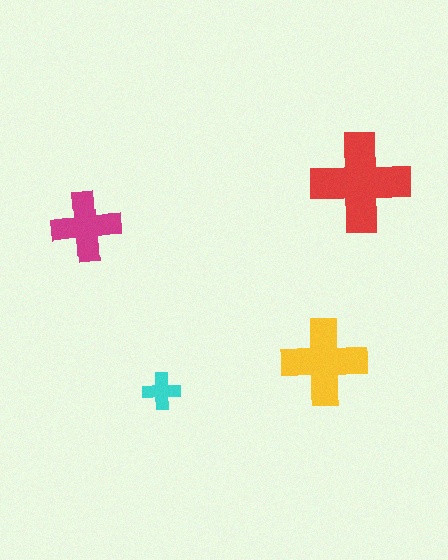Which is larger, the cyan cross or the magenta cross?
The magenta one.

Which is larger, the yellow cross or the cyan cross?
The yellow one.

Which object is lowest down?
The cyan cross is bottommost.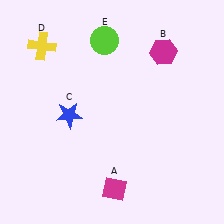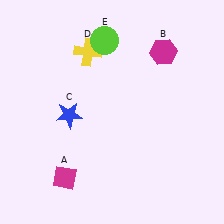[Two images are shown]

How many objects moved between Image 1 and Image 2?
2 objects moved between the two images.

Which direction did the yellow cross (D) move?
The yellow cross (D) moved right.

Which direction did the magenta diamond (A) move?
The magenta diamond (A) moved left.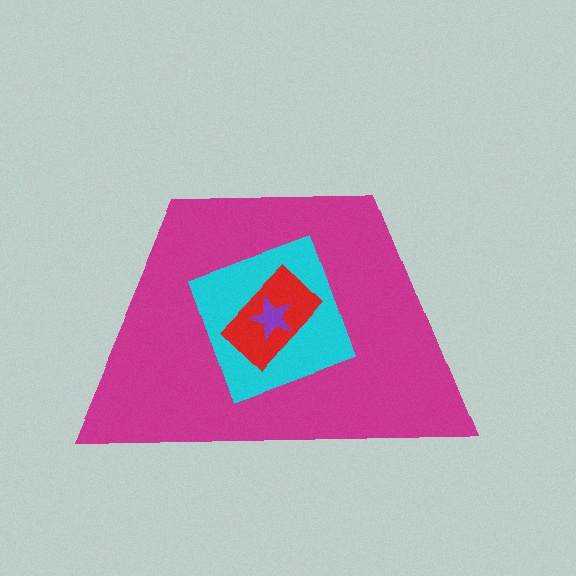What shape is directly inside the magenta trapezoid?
The cyan square.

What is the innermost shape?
The purple star.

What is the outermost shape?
The magenta trapezoid.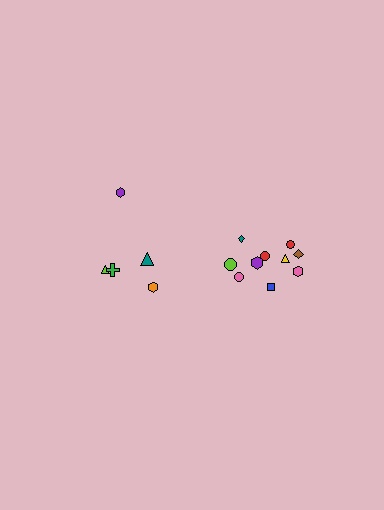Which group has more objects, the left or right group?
The right group.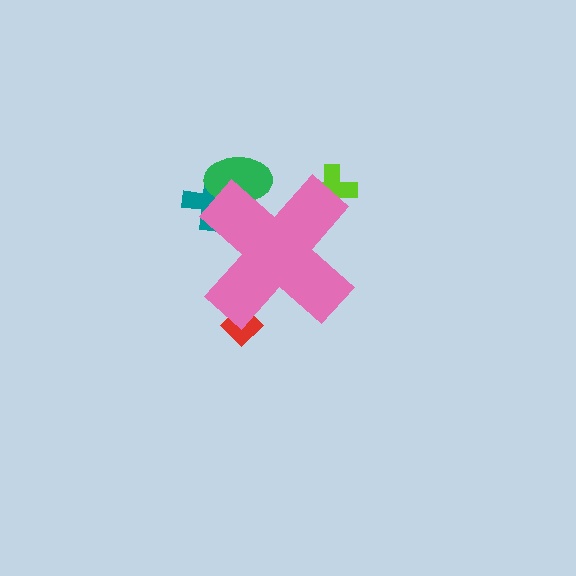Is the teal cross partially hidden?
Yes, the teal cross is partially hidden behind the pink cross.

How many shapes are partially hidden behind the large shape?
4 shapes are partially hidden.